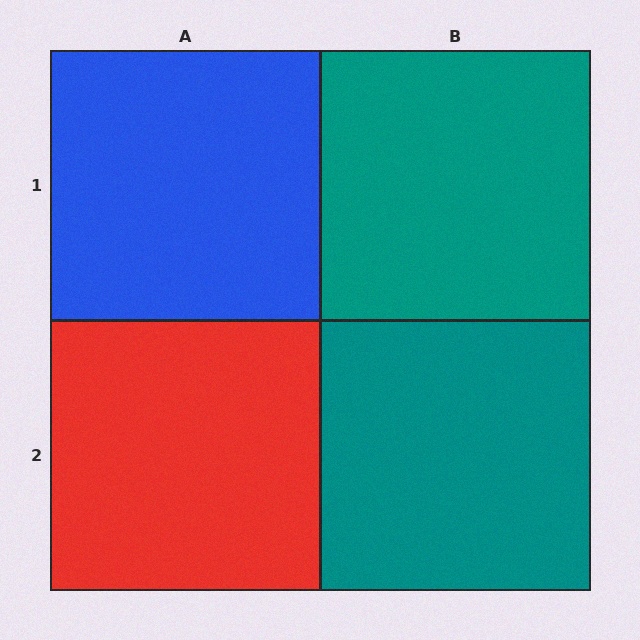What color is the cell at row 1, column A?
Blue.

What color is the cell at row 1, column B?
Teal.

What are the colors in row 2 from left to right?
Red, teal.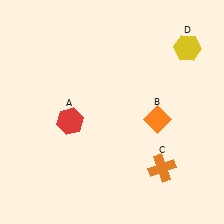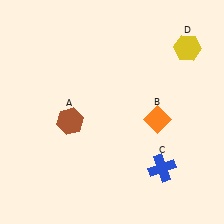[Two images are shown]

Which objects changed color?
A changed from red to brown. C changed from orange to blue.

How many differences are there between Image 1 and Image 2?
There are 2 differences between the two images.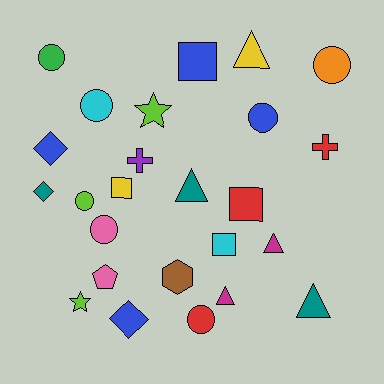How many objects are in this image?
There are 25 objects.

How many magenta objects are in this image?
There are 2 magenta objects.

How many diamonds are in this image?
There are 3 diamonds.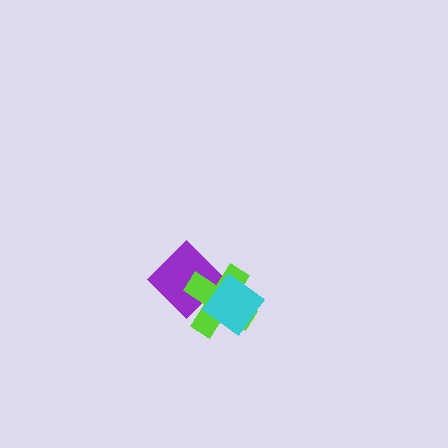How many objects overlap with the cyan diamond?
2 objects overlap with the cyan diamond.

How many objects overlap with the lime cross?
2 objects overlap with the lime cross.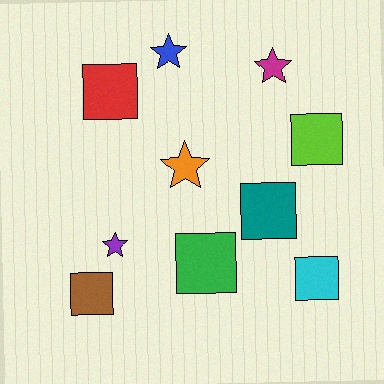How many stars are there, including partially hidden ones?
There are 4 stars.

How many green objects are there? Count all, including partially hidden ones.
There is 1 green object.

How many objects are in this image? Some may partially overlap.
There are 10 objects.